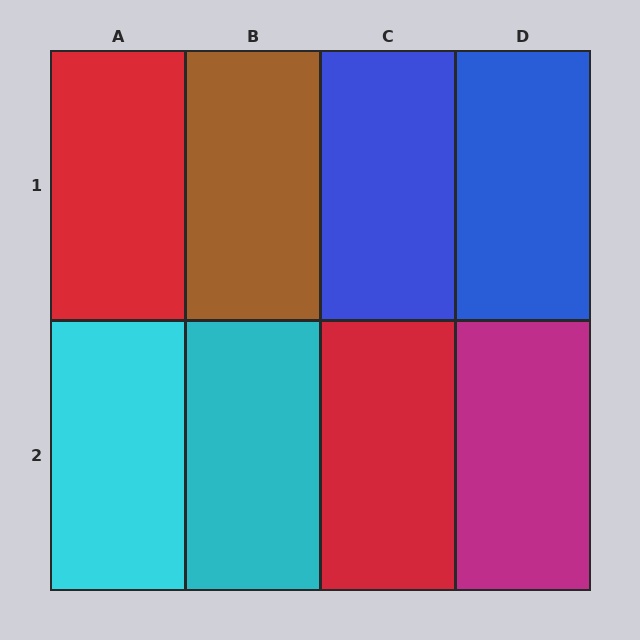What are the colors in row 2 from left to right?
Cyan, cyan, red, magenta.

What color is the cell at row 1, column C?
Blue.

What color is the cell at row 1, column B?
Brown.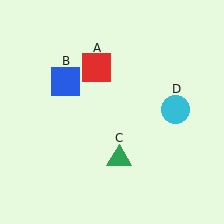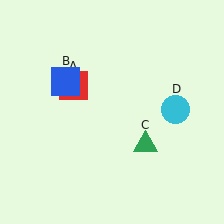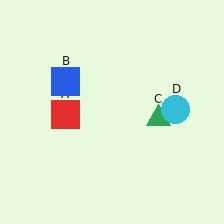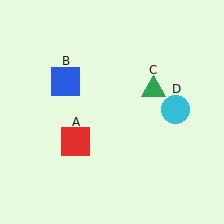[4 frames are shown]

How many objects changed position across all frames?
2 objects changed position: red square (object A), green triangle (object C).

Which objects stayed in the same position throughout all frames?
Blue square (object B) and cyan circle (object D) remained stationary.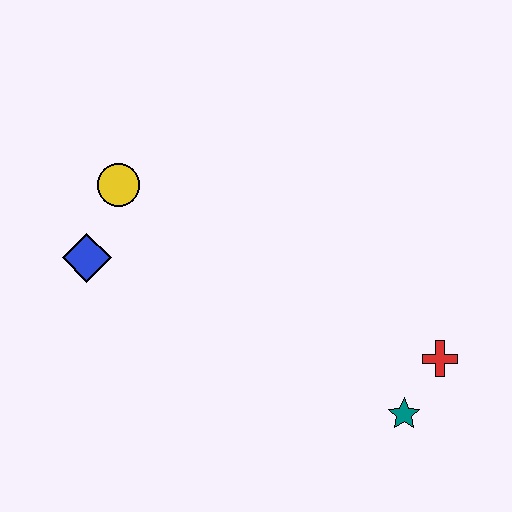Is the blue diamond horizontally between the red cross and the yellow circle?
No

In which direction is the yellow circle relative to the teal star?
The yellow circle is to the left of the teal star.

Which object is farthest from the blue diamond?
The red cross is farthest from the blue diamond.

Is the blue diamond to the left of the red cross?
Yes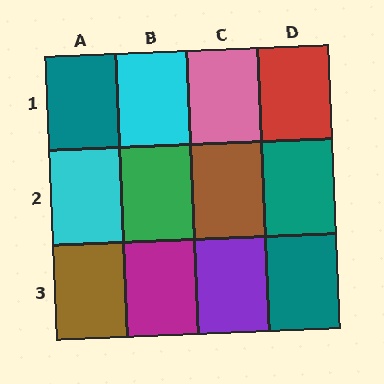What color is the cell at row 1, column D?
Red.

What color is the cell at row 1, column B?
Cyan.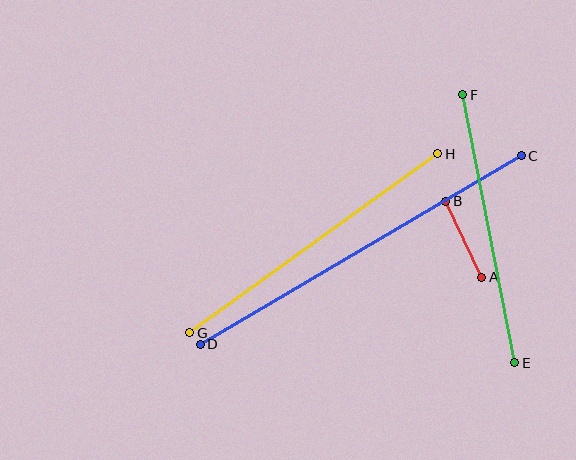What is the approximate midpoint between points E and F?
The midpoint is at approximately (489, 229) pixels.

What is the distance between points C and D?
The distance is approximately 372 pixels.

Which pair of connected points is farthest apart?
Points C and D are farthest apart.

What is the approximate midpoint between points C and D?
The midpoint is at approximately (361, 250) pixels.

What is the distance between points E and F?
The distance is approximately 273 pixels.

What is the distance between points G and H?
The distance is approximately 306 pixels.